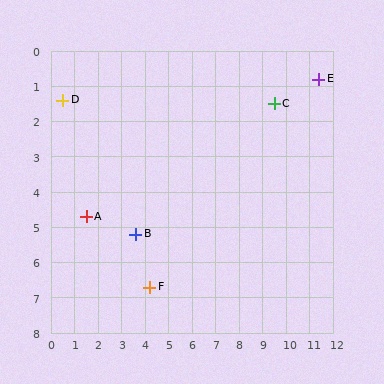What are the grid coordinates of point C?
Point C is at approximately (9.5, 1.5).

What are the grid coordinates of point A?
Point A is at approximately (1.5, 4.7).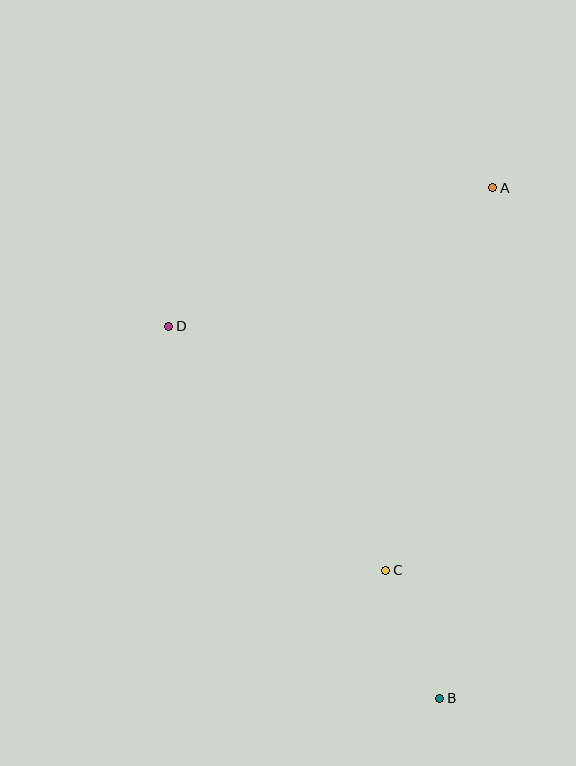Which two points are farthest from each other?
Points A and B are farthest from each other.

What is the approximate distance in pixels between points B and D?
The distance between B and D is approximately 460 pixels.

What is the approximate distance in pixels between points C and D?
The distance between C and D is approximately 326 pixels.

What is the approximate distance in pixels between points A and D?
The distance between A and D is approximately 352 pixels.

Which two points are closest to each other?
Points B and C are closest to each other.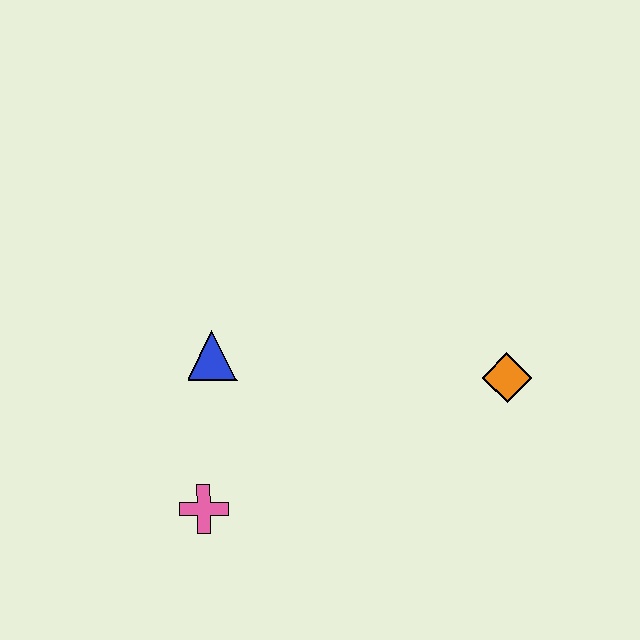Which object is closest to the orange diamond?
The blue triangle is closest to the orange diamond.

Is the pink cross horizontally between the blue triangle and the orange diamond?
No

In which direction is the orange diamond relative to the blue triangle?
The orange diamond is to the right of the blue triangle.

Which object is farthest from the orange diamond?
The pink cross is farthest from the orange diamond.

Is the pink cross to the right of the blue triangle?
No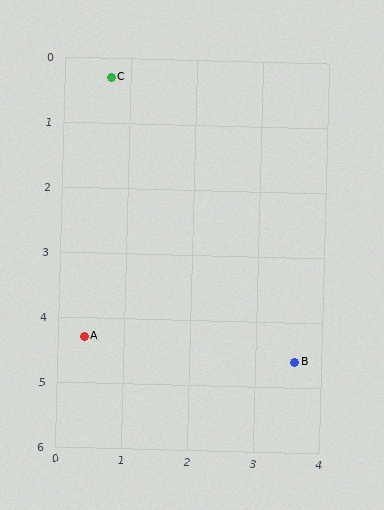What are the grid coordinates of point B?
Point B is at approximately (3.6, 4.6).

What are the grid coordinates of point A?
Point A is at approximately (0.4, 4.3).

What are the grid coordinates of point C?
Point C is at approximately (0.7, 0.3).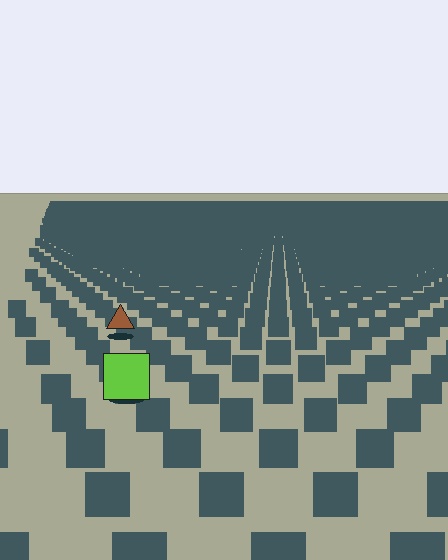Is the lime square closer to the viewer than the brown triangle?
Yes. The lime square is closer — you can tell from the texture gradient: the ground texture is coarser near it.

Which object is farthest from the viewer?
The brown triangle is farthest from the viewer. It appears smaller and the ground texture around it is denser.